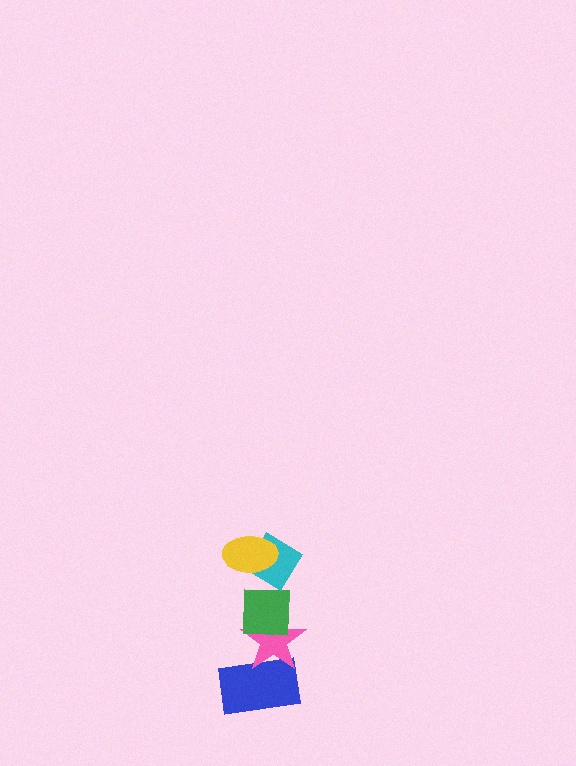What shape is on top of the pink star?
The green square is on top of the pink star.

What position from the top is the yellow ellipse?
The yellow ellipse is 1st from the top.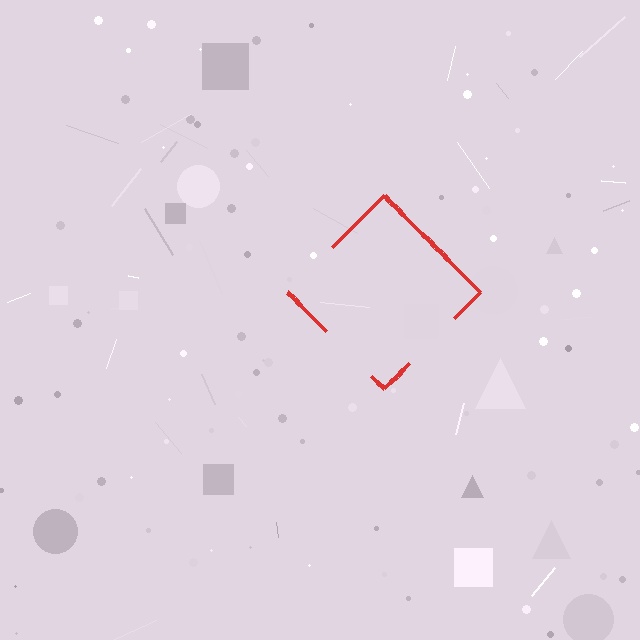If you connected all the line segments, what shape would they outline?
They would outline a diamond.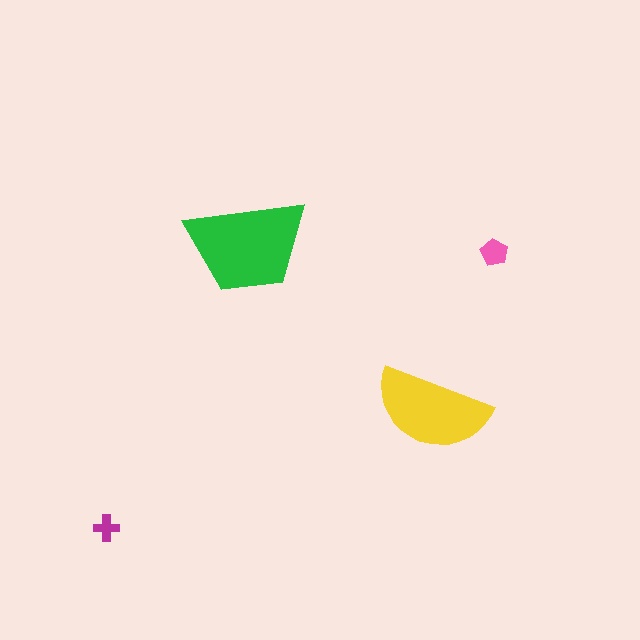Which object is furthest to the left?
The magenta cross is leftmost.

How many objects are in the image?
There are 4 objects in the image.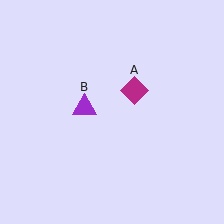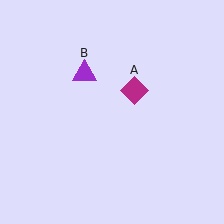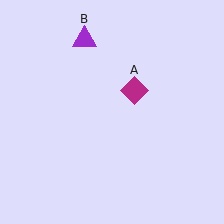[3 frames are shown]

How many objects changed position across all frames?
1 object changed position: purple triangle (object B).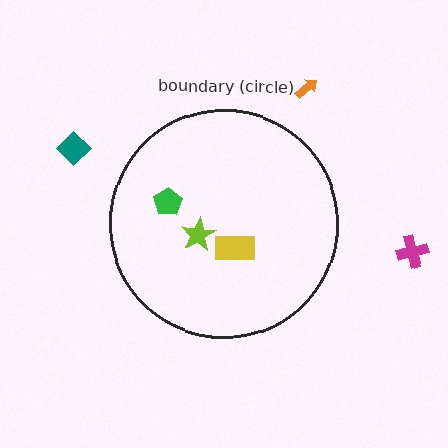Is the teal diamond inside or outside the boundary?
Outside.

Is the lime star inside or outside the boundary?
Inside.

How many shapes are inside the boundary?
3 inside, 3 outside.